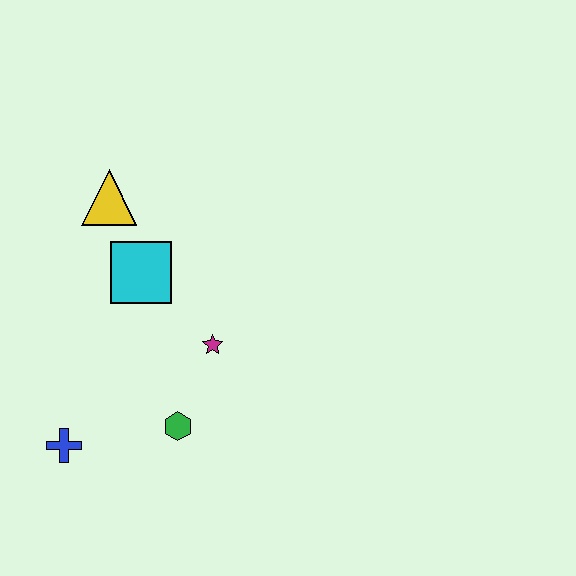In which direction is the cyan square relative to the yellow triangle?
The cyan square is below the yellow triangle.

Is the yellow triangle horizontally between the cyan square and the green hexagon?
No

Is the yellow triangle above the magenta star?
Yes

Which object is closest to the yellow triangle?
The cyan square is closest to the yellow triangle.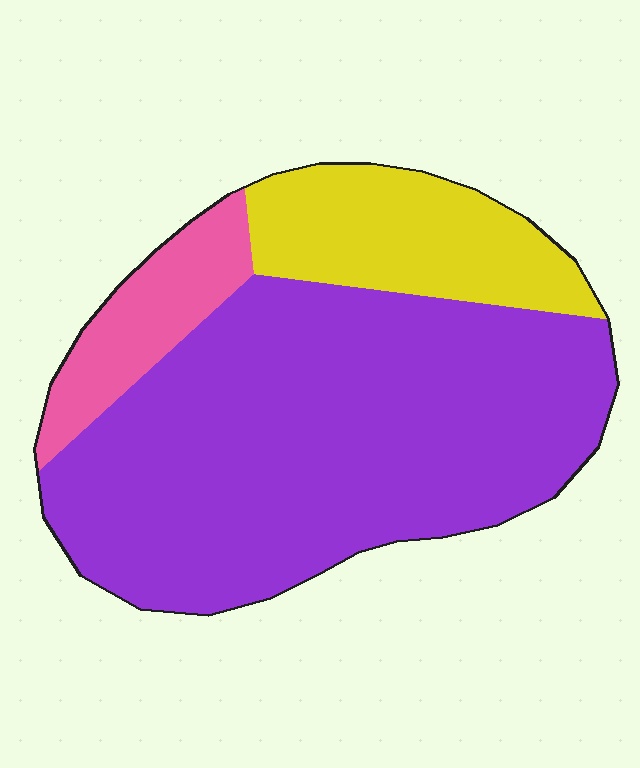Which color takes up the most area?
Purple, at roughly 70%.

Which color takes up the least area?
Pink, at roughly 10%.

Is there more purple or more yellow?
Purple.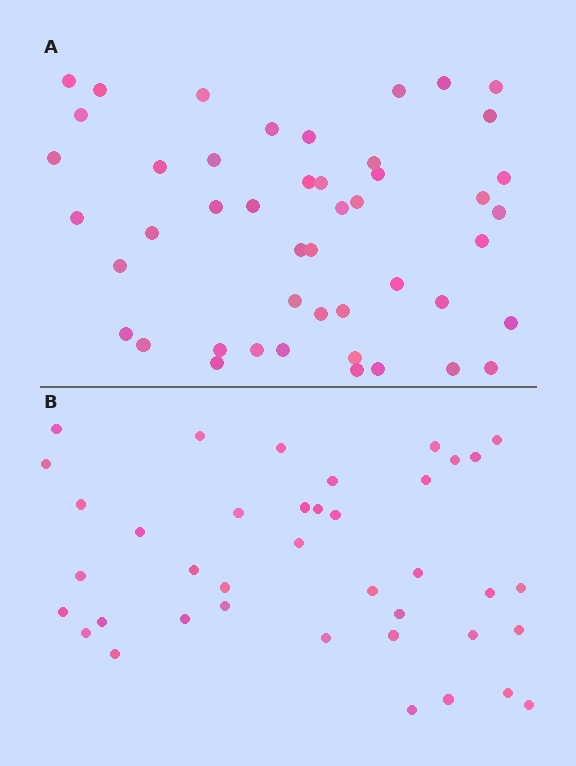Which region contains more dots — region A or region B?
Region A (the top region) has more dots.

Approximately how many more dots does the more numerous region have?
Region A has roughly 8 or so more dots than region B.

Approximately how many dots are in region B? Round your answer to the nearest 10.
About 40 dots. (The exact count is 39, which rounds to 40.)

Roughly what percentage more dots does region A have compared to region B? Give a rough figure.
About 20% more.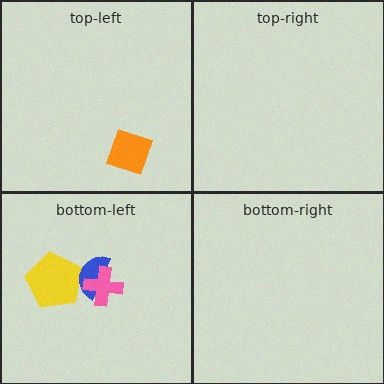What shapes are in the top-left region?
The orange diamond.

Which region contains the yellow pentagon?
The bottom-left region.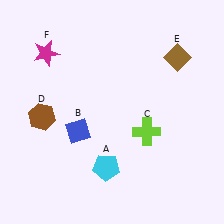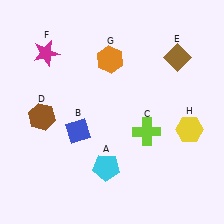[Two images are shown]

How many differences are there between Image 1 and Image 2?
There are 2 differences between the two images.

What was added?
An orange hexagon (G), a yellow hexagon (H) were added in Image 2.